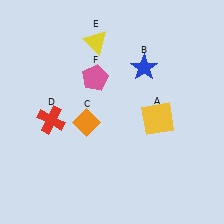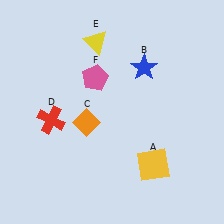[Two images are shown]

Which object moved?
The yellow square (A) moved down.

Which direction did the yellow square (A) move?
The yellow square (A) moved down.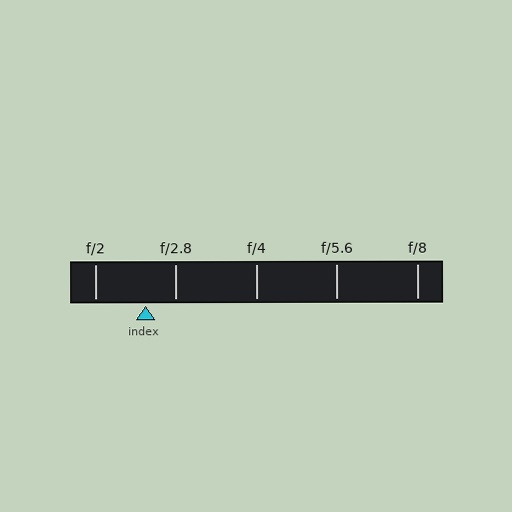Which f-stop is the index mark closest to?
The index mark is closest to f/2.8.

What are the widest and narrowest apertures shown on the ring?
The widest aperture shown is f/2 and the narrowest is f/8.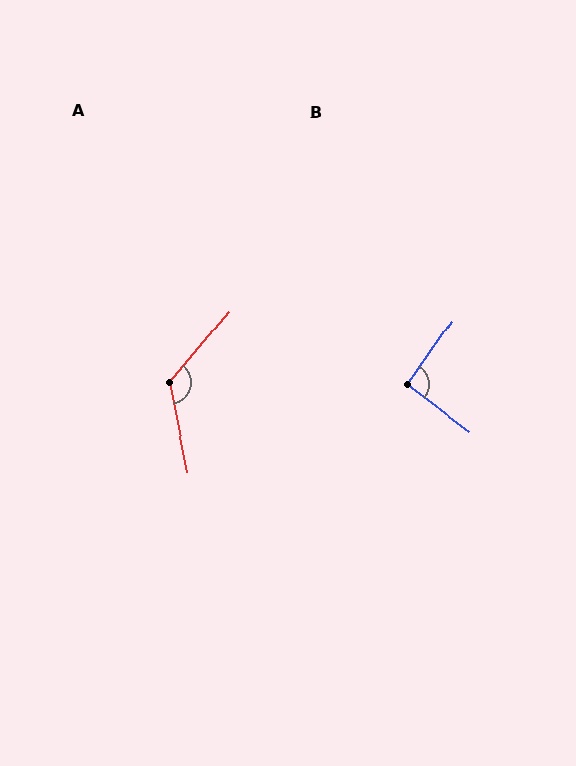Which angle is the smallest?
B, at approximately 92 degrees.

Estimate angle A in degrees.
Approximately 129 degrees.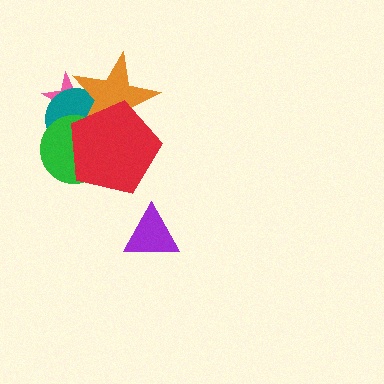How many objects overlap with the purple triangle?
0 objects overlap with the purple triangle.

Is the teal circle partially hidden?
Yes, it is partially covered by another shape.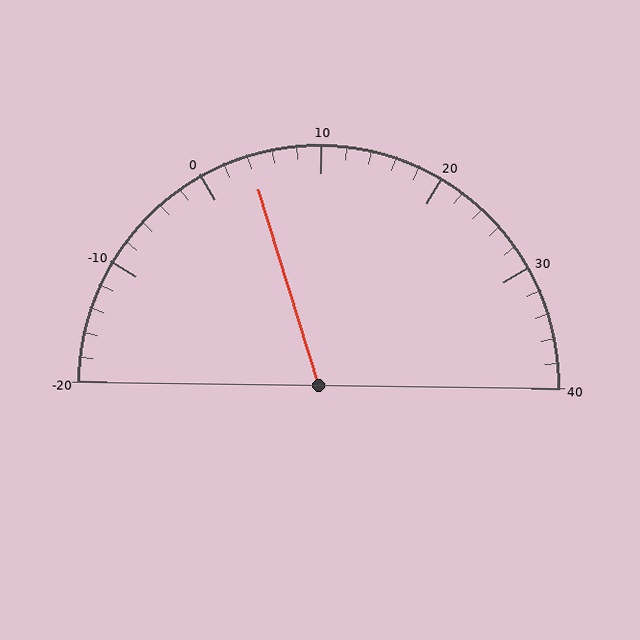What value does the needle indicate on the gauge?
The needle indicates approximately 4.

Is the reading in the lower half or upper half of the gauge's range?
The reading is in the lower half of the range (-20 to 40).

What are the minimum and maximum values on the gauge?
The gauge ranges from -20 to 40.